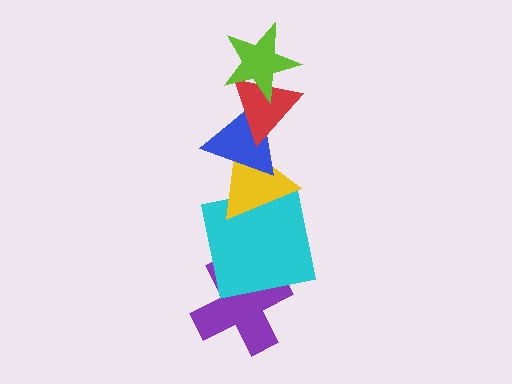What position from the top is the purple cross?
The purple cross is 6th from the top.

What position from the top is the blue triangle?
The blue triangle is 3rd from the top.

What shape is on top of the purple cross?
The cyan square is on top of the purple cross.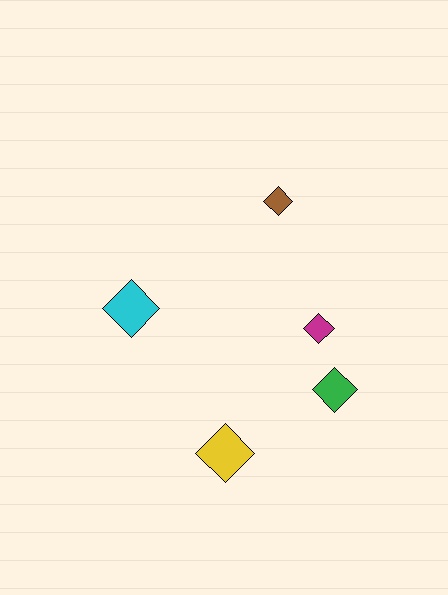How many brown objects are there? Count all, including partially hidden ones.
There is 1 brown object.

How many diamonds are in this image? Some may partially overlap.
There are 5 diamonds.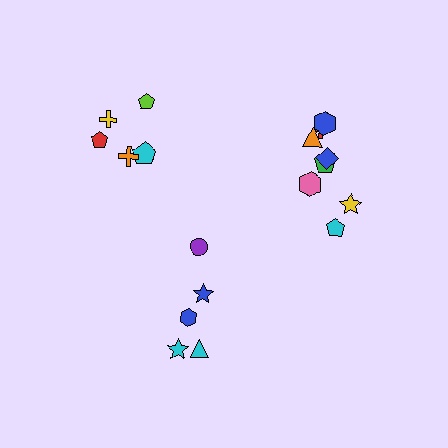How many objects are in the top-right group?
There are 8 objects.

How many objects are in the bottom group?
There are 5 objects.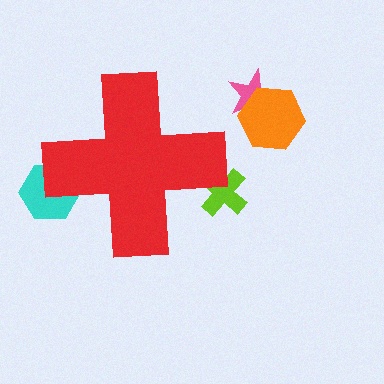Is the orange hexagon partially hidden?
No, the orange hexagon is fully visible.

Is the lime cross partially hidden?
Yes, the lime cross is partially hidden behind the red cross.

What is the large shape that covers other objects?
A red cross.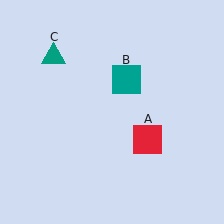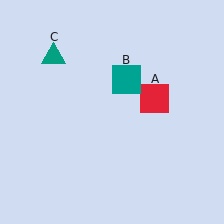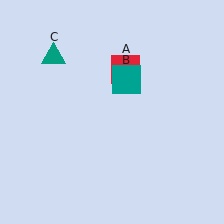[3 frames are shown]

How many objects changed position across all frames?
1 object changed position: red square (object A).